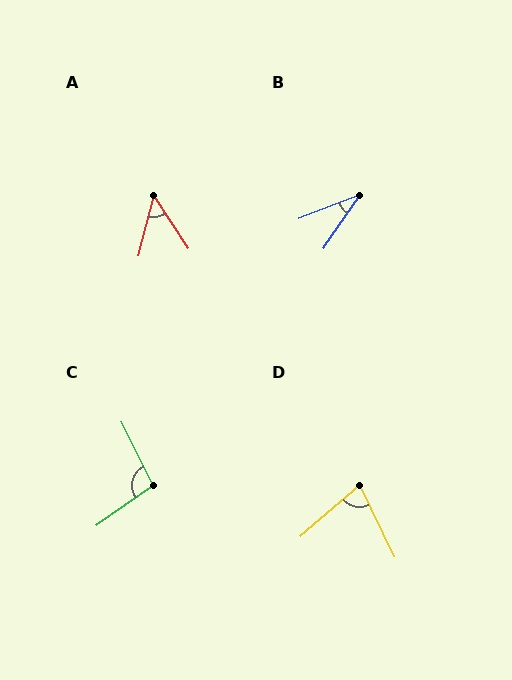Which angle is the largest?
C, at approximately 99 degrees.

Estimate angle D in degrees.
Approximately 75 degrees.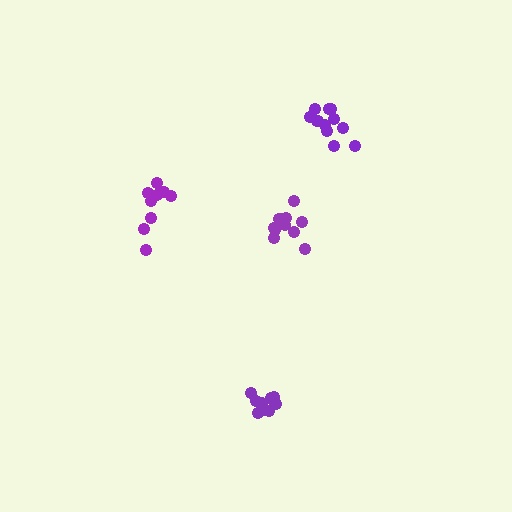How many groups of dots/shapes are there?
There are 4 groups.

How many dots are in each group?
Group 1: 11 dots, Group 2: 9 dots, Group 3: 11 dots, Group 4: 11 dots (42 total).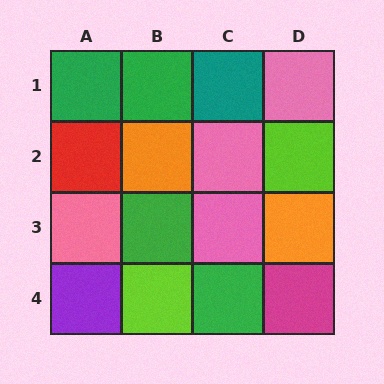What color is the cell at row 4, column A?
Purple.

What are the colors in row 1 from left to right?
Green, green, teal, pink.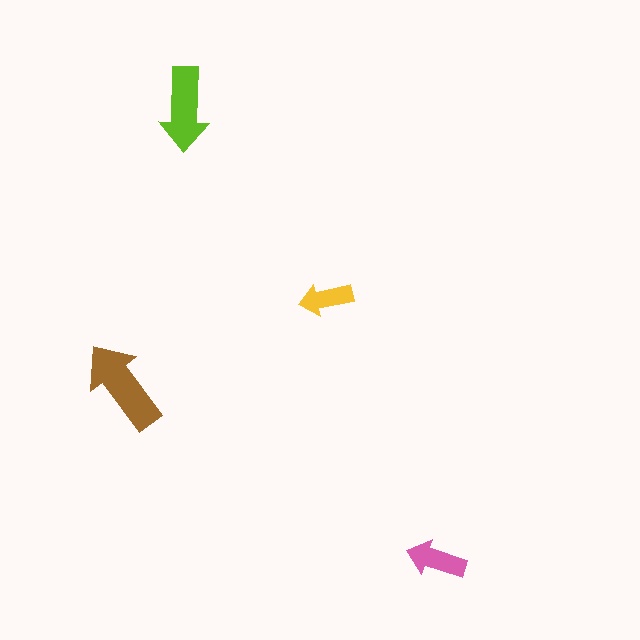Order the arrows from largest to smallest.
the brown one, the lime one, the pink one, the yellow one.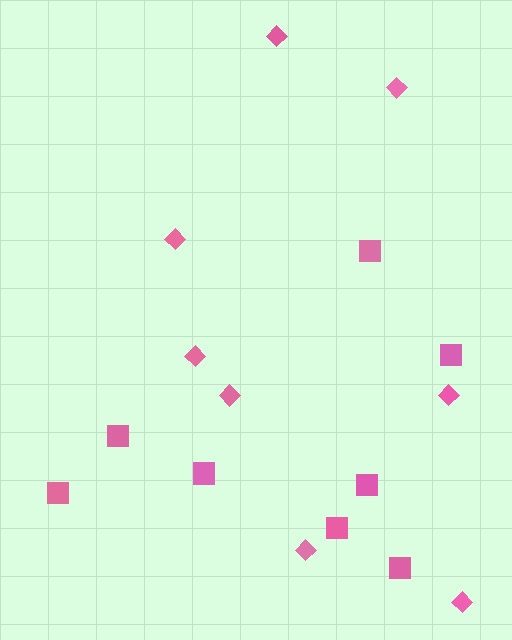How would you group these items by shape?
There are 2 groups: one group of squares (8) and one group of diamonds (8).